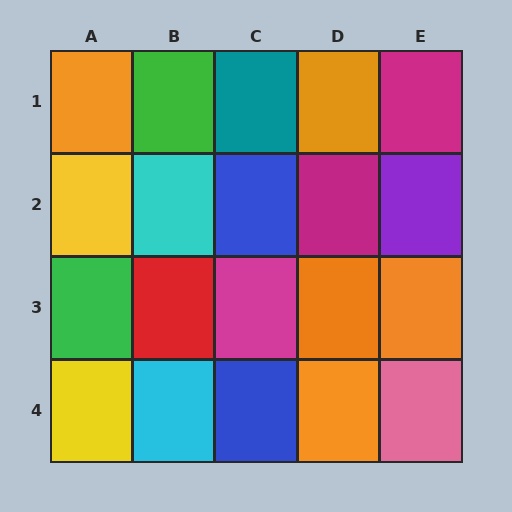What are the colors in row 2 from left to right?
Yellow, cyan, blue, magenta, purple.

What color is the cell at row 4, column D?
Orange.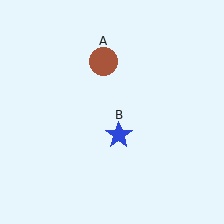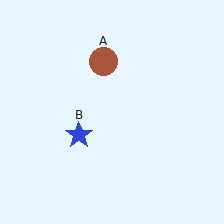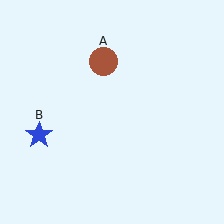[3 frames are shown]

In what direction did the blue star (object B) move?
The blue star (object B) moved left.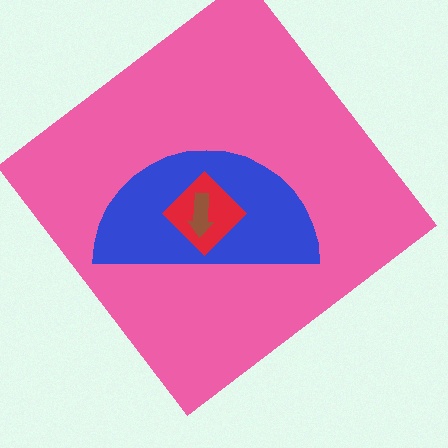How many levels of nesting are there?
4.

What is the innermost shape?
The brown arrow.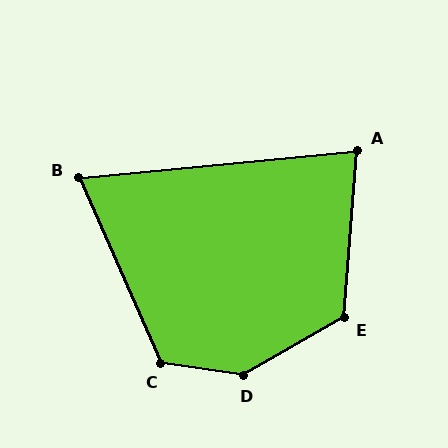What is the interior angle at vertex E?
Approximately 124 degrees (obtuse).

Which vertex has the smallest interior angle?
B, at approximately 72 degrees.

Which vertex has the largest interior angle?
D, at approximately 142 degrees.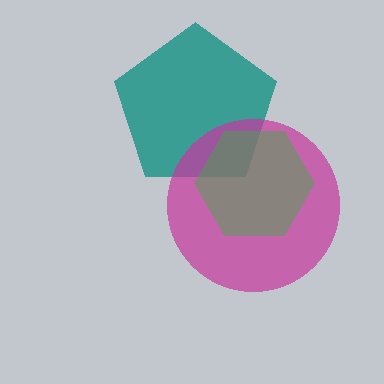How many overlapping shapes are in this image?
There are 3 overlapping shapes in the image.